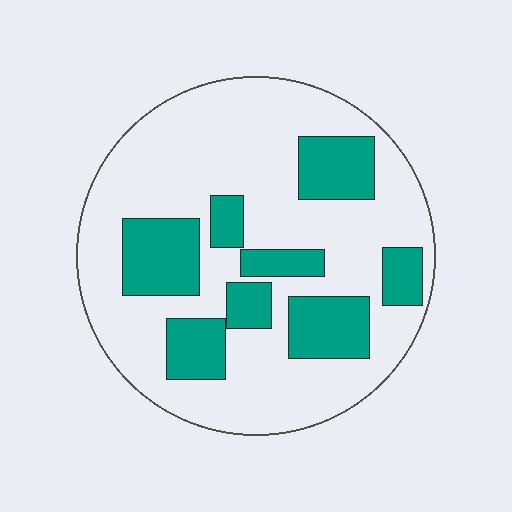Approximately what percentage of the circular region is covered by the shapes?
Approximately 30%.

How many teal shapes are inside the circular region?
8.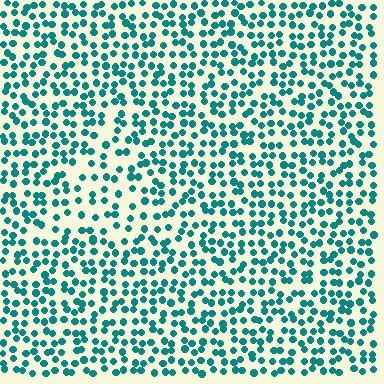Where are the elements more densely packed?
The elements are more densely packed outside the triangle boundary.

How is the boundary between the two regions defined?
The boundary is defined by a change in element density (approximately 1.6x ratio). All elements are the same color, size, and shape.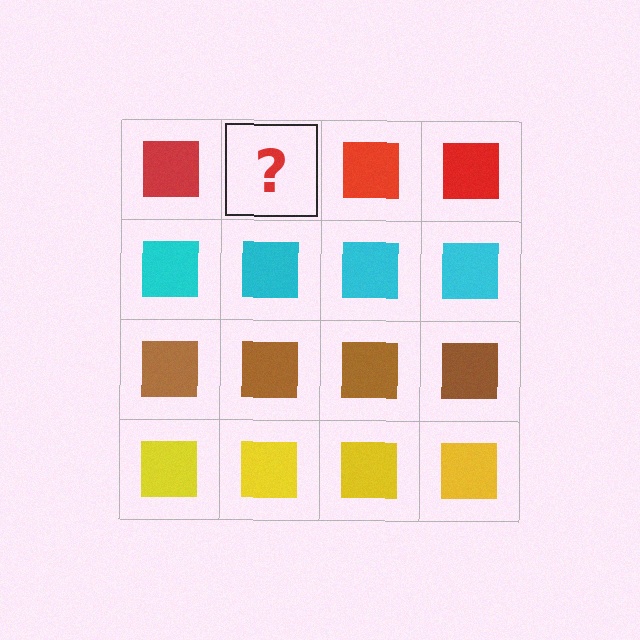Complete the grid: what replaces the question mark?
The question mark should be replaced with a red square.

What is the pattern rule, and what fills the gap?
The rule is that each row has a consistent color. The gap should be filled with a red square.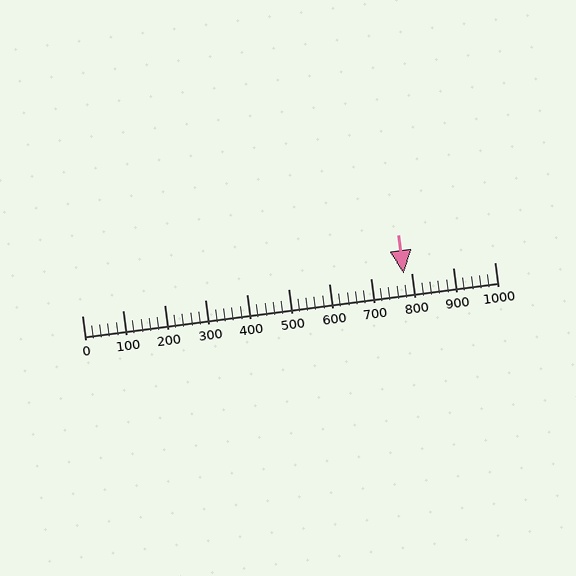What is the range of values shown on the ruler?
The ruler shows values from 0 to 1000.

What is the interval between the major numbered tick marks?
The major tick marks are spaced 100 units apart.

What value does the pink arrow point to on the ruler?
The pink arrow points to approximately 780.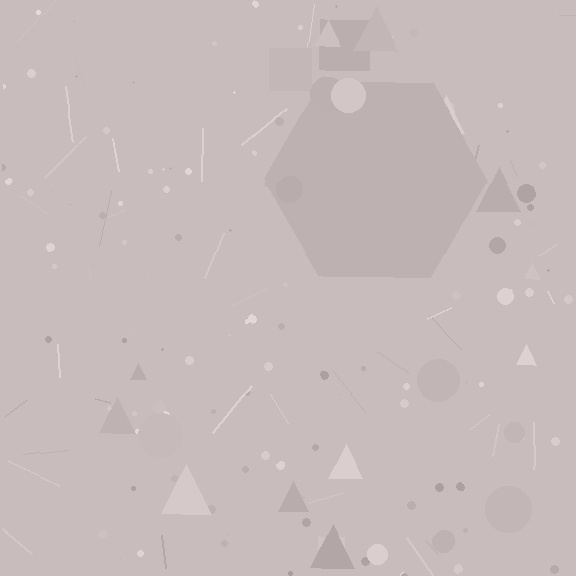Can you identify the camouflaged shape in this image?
The camouflaged shape is a hexagon.